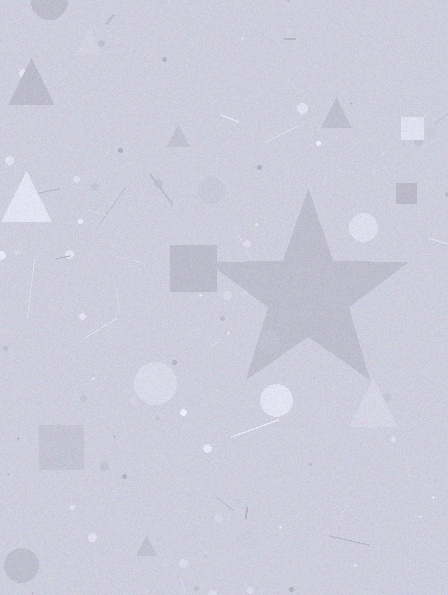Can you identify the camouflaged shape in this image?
The camouflaged shape is a star.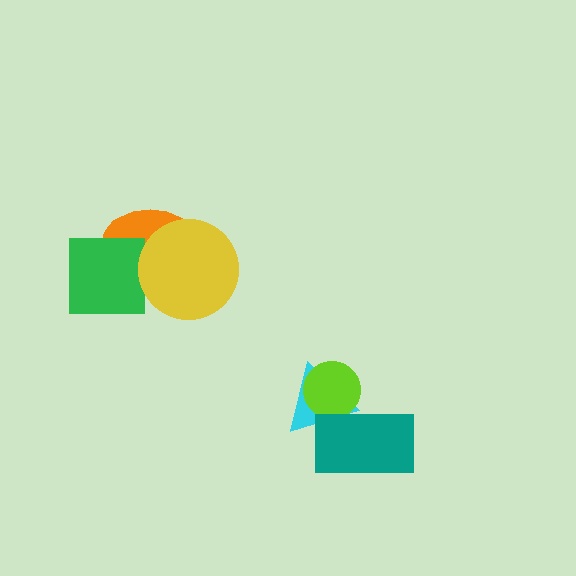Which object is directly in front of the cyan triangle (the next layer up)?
The lime circle is directly in front of the cyan triangle.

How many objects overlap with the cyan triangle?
2 objects overlap with the cyan triangle.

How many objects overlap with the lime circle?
2 objects overlap with the lime circle.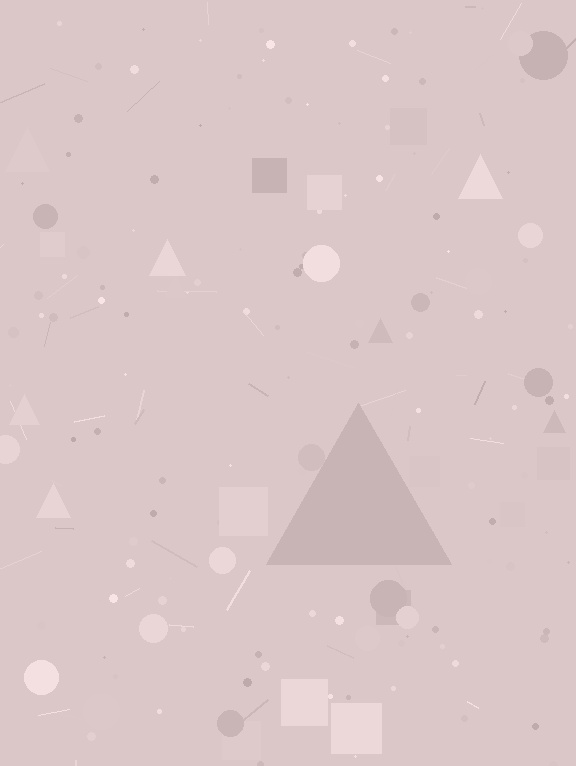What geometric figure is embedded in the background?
A triangle is embedded in the background.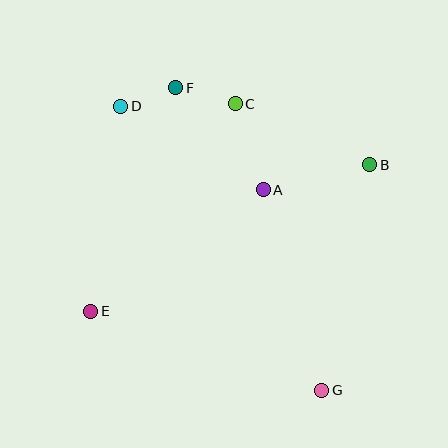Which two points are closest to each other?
Points D and F are closest to each other.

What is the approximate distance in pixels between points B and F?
The distance between B and F is approximately 209 pixels.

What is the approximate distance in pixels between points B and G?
The distance between B and G is approximately 230 pixels.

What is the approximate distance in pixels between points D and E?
The distance between D and E is approximately 208 pixels.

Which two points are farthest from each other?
Points D and G are farthest from each other.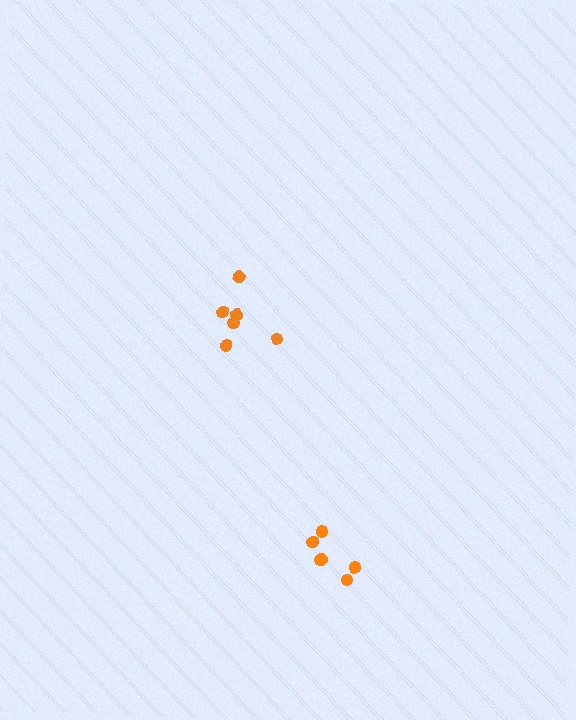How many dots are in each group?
Group 1: 6 dots, Group 2: 6 dots (12 total).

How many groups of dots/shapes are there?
There are 2 groups.